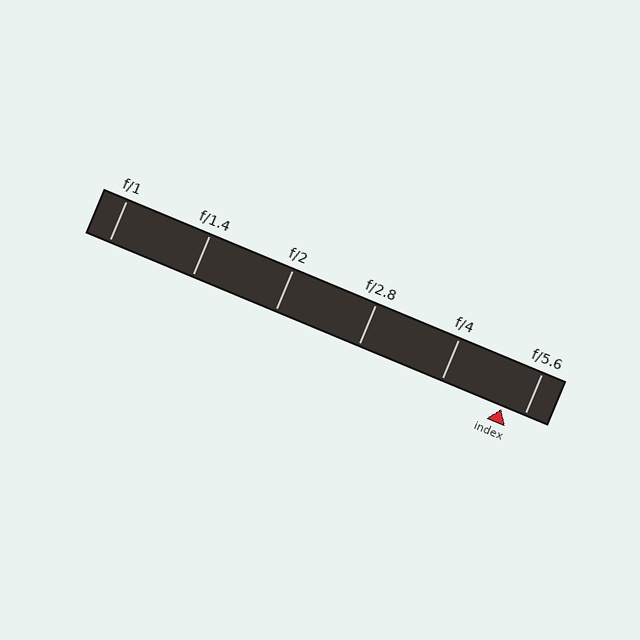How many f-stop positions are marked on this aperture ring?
There are 6 f-stop positions marked.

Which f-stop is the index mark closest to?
The index mark is closest to f/5.6.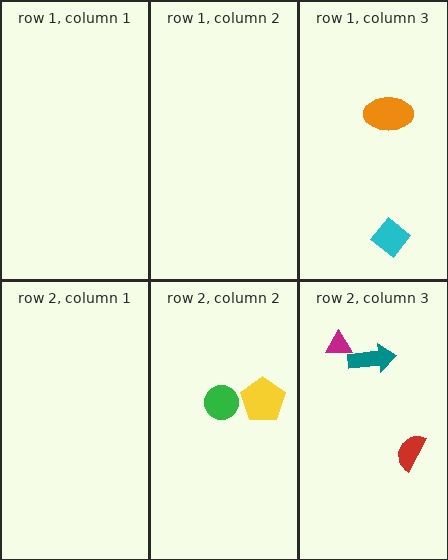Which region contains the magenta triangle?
The row 2, column 3 region.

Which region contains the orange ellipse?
The row 1, column 3 region.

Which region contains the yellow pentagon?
The row 2, column 2 region.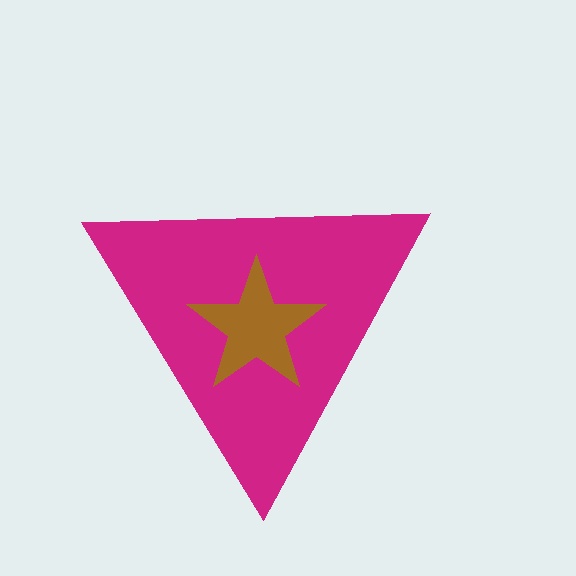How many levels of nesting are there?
2.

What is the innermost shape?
The brown star.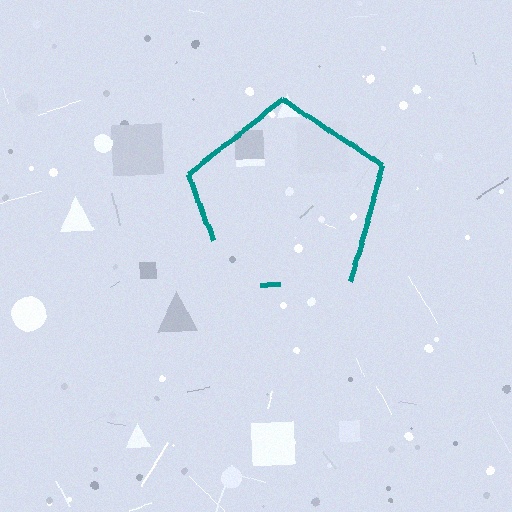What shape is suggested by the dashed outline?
The dashed outline suggests a pentagon.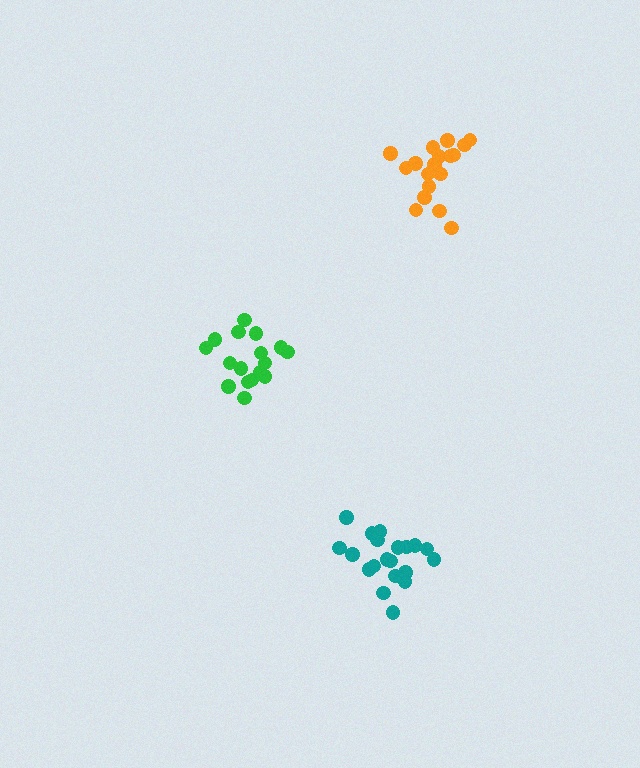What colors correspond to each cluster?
The clusters are colored: teal, green, orange.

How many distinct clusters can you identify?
There are 3 distinct clusters.